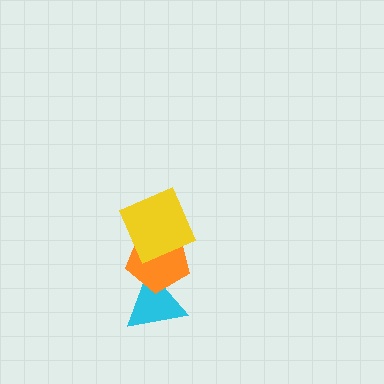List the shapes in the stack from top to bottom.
From top to bottom: the yellow square, the orange pentagon, the cyan triangle.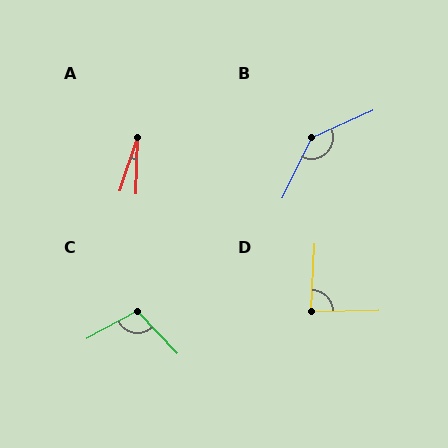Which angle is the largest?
B, at approximately 140 degrees.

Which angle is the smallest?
A, at approximately 17 degrees.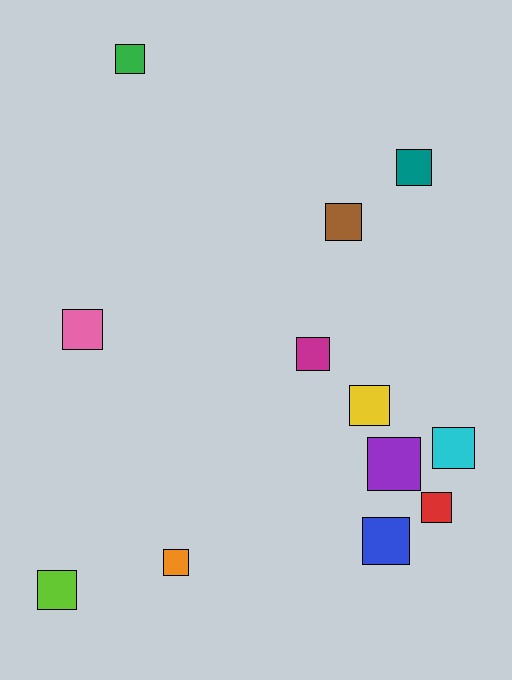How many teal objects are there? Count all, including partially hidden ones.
There is 1 teal object.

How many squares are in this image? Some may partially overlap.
There are 12 squares.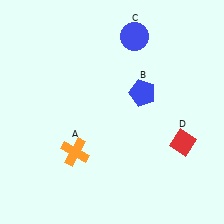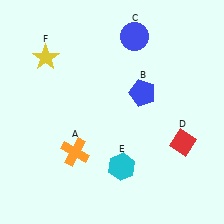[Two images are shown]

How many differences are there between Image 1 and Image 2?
There are 2 differences between the two images.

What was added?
A cyan hexagon (E), a yellow star (F) were added in Image 2.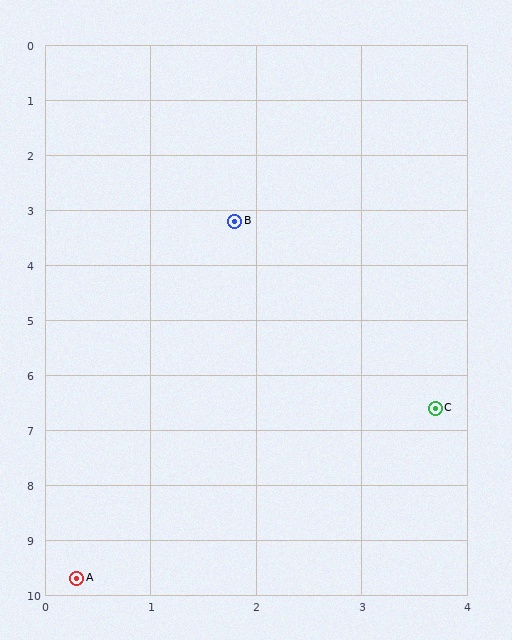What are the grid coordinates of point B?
Point B is at approximately (1.8, 3.2).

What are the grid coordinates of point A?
Point A is at approximately (0.3, 9.7).